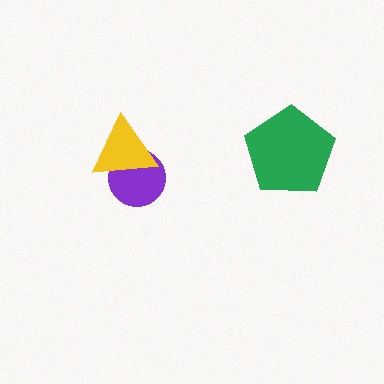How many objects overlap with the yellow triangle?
1 object overlaps with the yellow triangle.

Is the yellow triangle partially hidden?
No, no other shape covers it.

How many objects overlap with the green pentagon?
0 objects overlap with the green pentagon.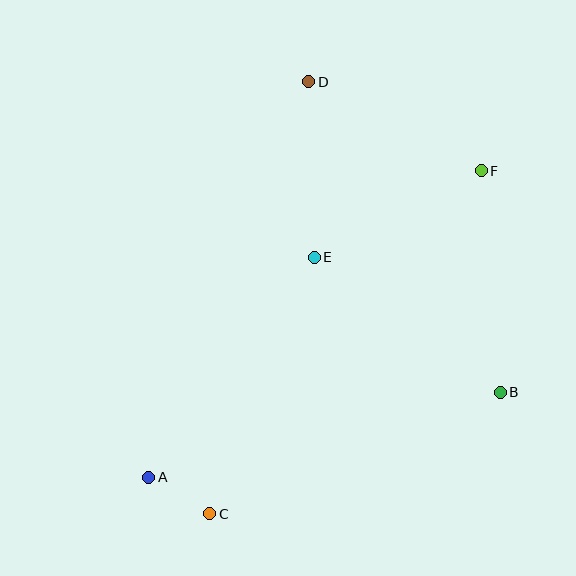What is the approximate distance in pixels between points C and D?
The distance between C and D is approximately 443 pixels.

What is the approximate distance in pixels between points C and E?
The distance between C and E is approximately 277 pixels.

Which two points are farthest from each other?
Points A and F are farthest from each other.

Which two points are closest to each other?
Points A and C are closest to each other.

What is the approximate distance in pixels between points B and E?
The distance between B and E is approximately 230 pixels.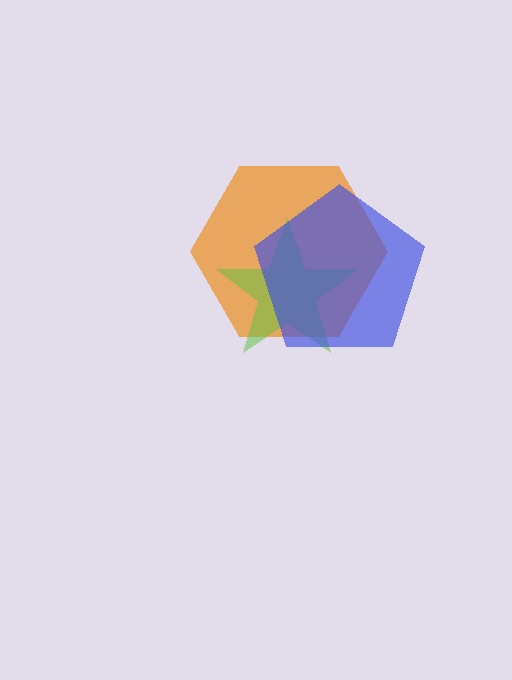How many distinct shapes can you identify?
There are 3 distinct shapes: an orange hexagon, a lime star, a blue pentagon.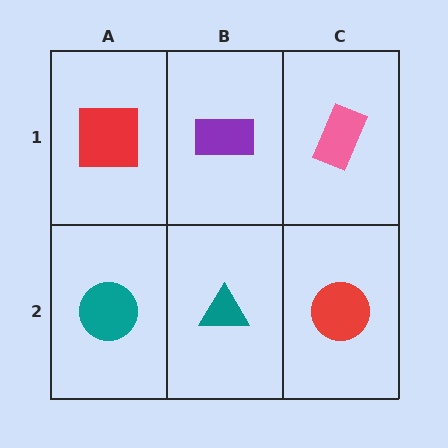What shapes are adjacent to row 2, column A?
A red square (row 1, column A), a teal triangle (row 2, column B).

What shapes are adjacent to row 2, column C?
A pink rectangle (row 1, column C), a teal triangle (row 2, column B).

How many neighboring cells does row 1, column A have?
2.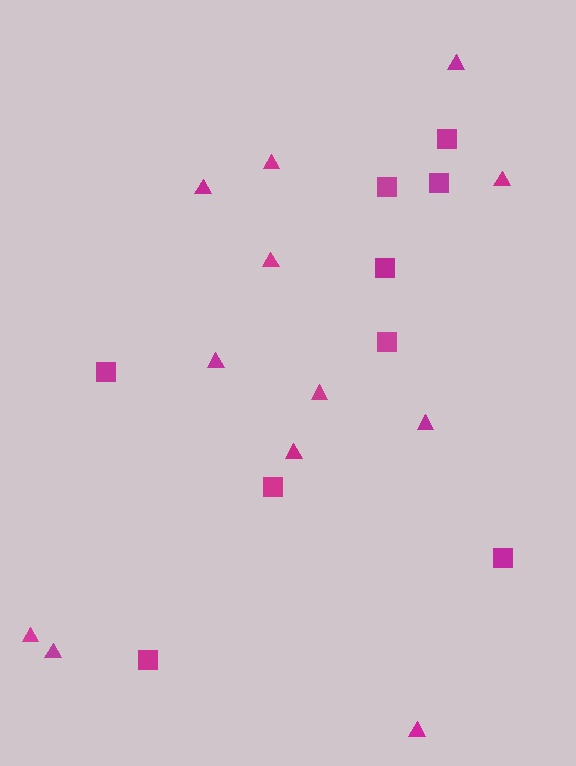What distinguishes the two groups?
There are 2 groups: one group of triangles (12) and one group of squares (9).